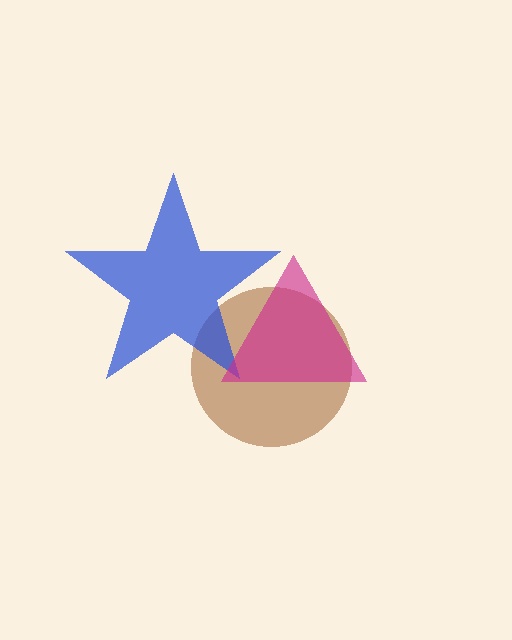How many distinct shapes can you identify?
There are 3 distinct shapes: a brown circle, a blue star, a magenta triangle.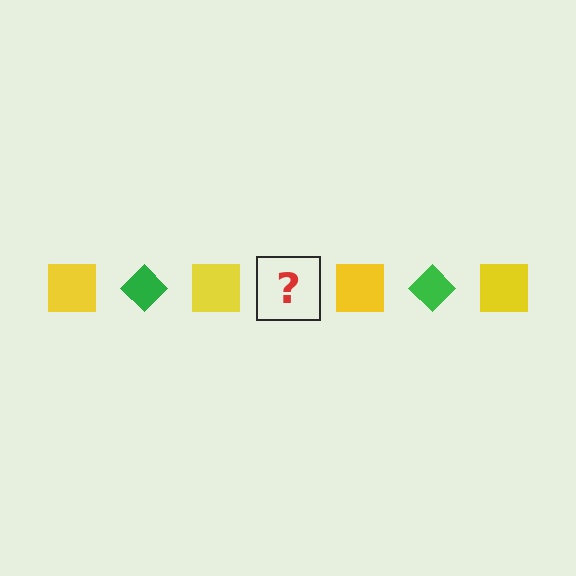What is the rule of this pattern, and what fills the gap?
The rule is that the pattern alternates between yellow square and green diamond. The gap should be filled with a green diamond.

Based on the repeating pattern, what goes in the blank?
The blank should be a green diamond.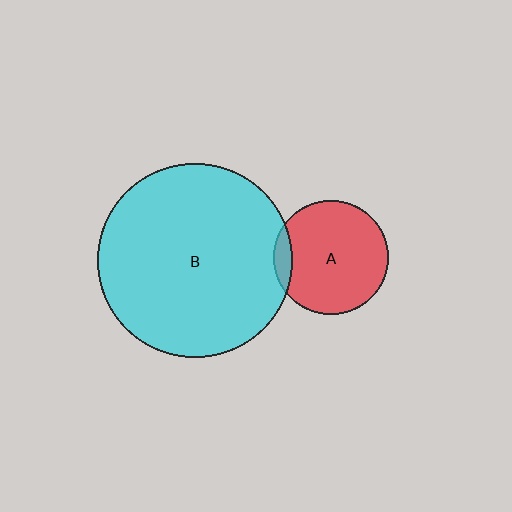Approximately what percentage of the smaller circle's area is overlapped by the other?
Approximately 10%.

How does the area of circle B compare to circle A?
Approximately 2.9 times.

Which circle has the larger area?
Circle B (cyan).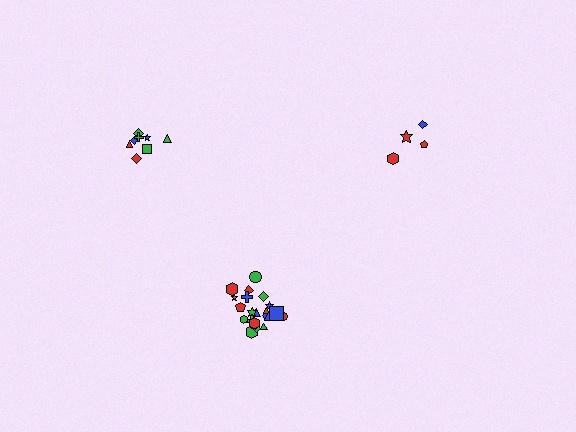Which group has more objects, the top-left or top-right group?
The top-left group.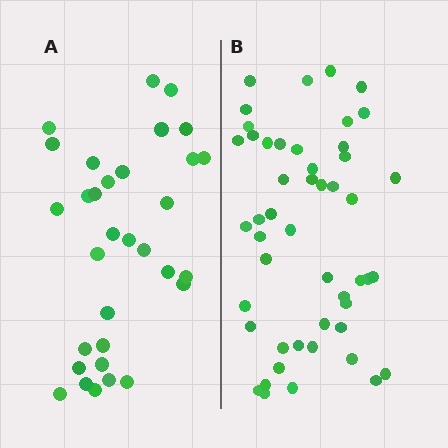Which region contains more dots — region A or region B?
Region B (the right region) has more dots.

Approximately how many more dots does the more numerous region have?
Region B has approximately 15 more dots than region A.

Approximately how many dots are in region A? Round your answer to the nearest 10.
About 30 dots. (The exact count is 32, which rounds to 30.)